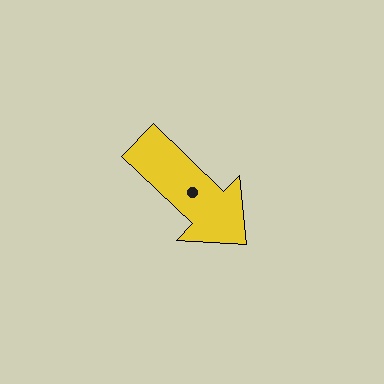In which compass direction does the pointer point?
Southeast.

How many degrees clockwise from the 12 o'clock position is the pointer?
Approximately 134 degrees.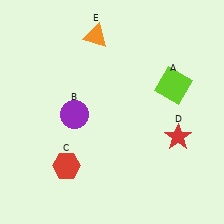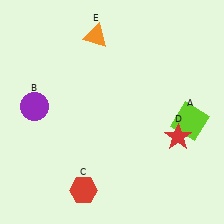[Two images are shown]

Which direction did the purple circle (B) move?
The purple circle (B) moved left.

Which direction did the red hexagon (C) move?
The red hexagon (C) moved down.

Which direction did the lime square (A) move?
The lime square (A) moved down.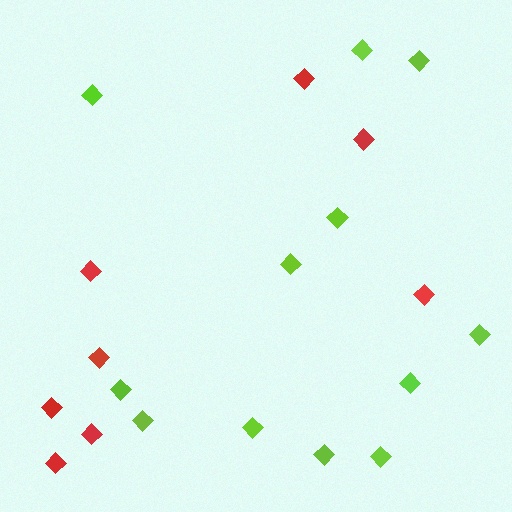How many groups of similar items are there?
There are 2 groups: one group of lime diamonds (12) and one group of red diamonds (8).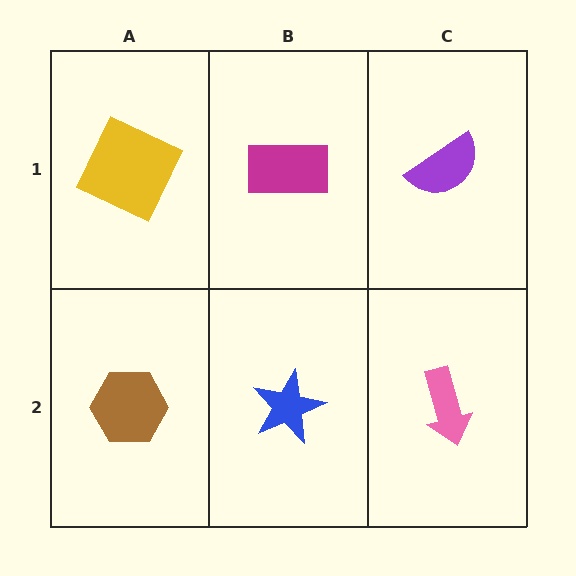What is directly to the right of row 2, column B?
A pink arrow.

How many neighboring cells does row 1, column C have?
2.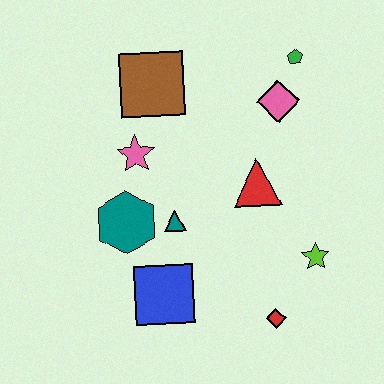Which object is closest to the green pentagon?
The pink diamond is closest to the green pentagon.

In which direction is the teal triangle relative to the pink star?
The teal triangle is below the pink star.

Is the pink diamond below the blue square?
No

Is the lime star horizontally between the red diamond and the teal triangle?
No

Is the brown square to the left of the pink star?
No